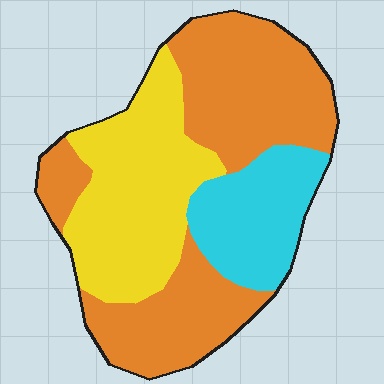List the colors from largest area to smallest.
From largest to smallest: orange, yellow, cyan.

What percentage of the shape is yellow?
Yellow covers roughly 30% of the shape.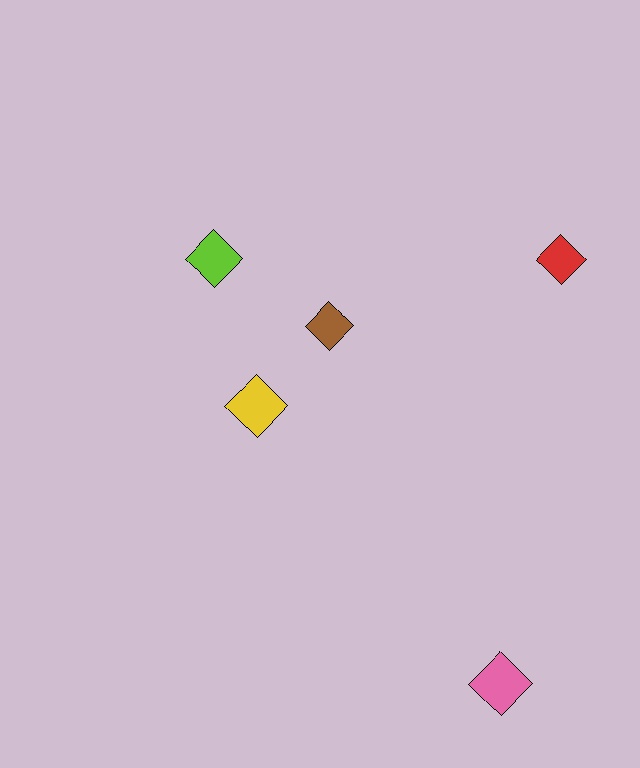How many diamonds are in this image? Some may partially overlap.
There are 5 diamonds.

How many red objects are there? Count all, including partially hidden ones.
There is 1 red object.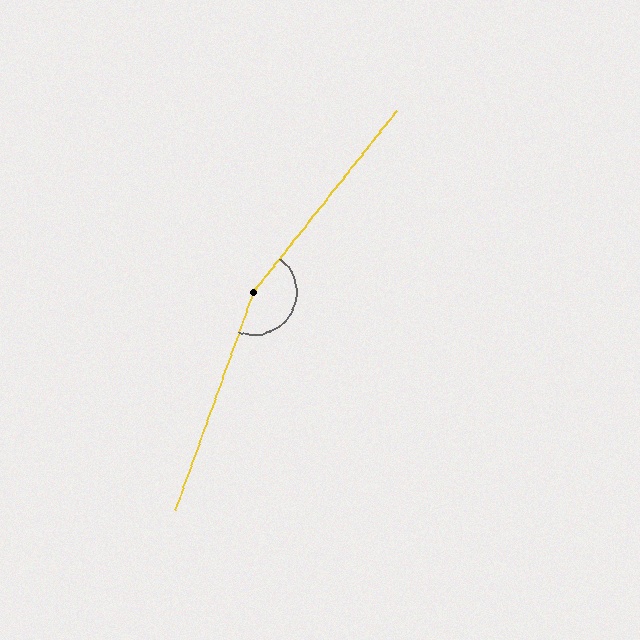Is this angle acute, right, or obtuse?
It is obtuse.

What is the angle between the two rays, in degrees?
Approximately 161 degrees.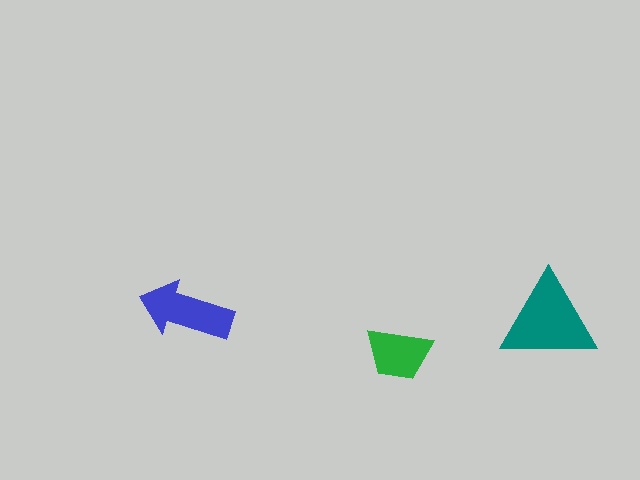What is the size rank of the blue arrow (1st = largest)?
2nd.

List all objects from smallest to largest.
The green trapezoid, the blue arrow, the teal triangle.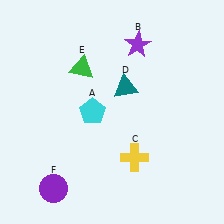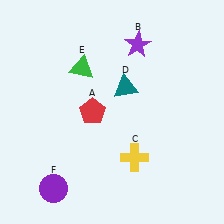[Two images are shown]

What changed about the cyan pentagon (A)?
In Image 1, A is cyan. In Image 2, it changed to red.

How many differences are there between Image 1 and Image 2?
There is 1 difference between the two images.